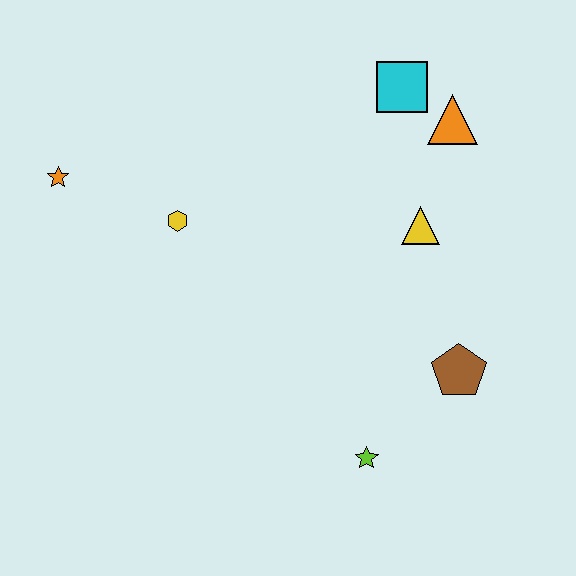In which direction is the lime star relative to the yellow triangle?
The lime star is below the yellow triangle.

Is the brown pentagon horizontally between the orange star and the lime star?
No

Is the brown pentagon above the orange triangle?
No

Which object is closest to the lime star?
The brown pentagon is closest to the lime star.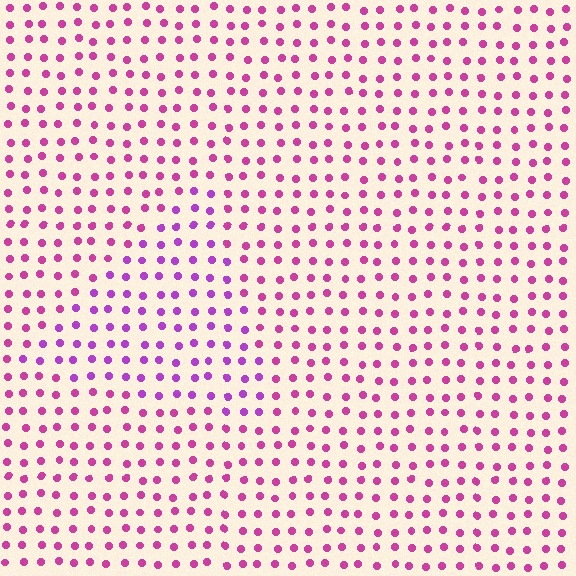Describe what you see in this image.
The image is filled with small magenta elements in a uniform arrangement. A triangle-shaped region is visible where the elements are tinted to a slightly different hue, forming a subtle color boundary.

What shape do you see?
I see a triangle.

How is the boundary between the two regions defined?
The boundary is defined purely by a slight shift in hue (about 29 degrees). Spacing, size, and orientation are identical on both sides.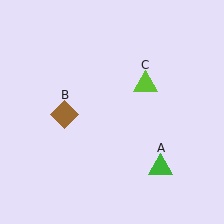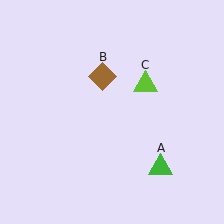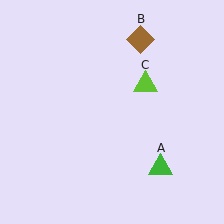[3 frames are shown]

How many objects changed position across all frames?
1 object changed position: brown diamond (object B).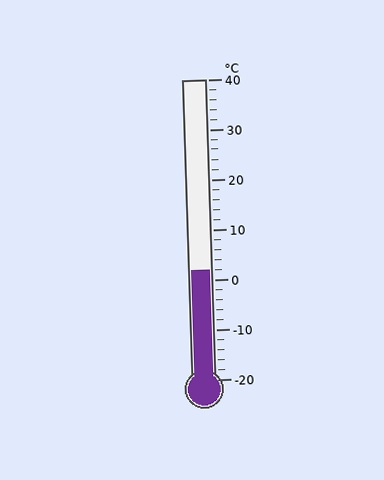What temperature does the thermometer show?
The thermometer shows approximately 2°C.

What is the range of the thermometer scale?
The thermometer scale ranges from -20°C to 40°C.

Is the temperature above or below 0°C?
The temperature is above 0°C.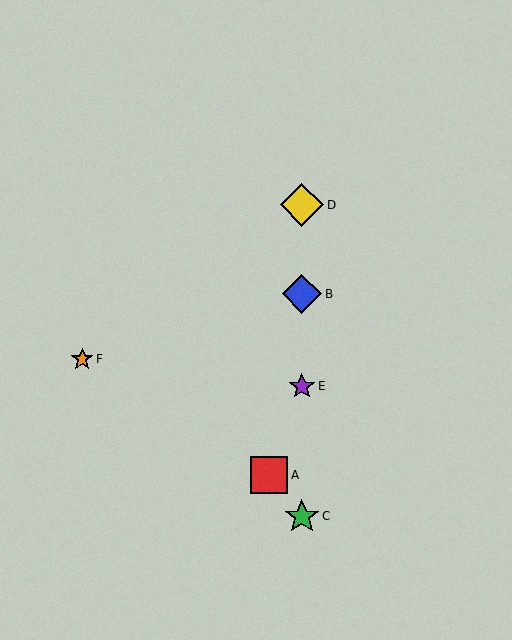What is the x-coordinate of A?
Object A is at x≈269.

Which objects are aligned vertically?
Objects B, C, D, E are aligned vertically.